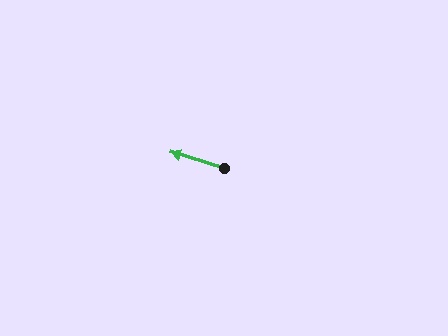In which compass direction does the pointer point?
West.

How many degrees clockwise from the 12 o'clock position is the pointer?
Approximately 287 degrees.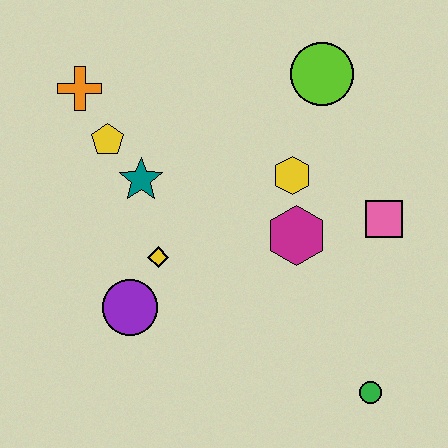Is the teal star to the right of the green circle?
No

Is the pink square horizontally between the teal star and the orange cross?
No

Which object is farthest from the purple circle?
The lime circle is farthest from the purple circle.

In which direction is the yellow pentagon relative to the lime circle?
The yellow pentagon is to the left of the lime circle.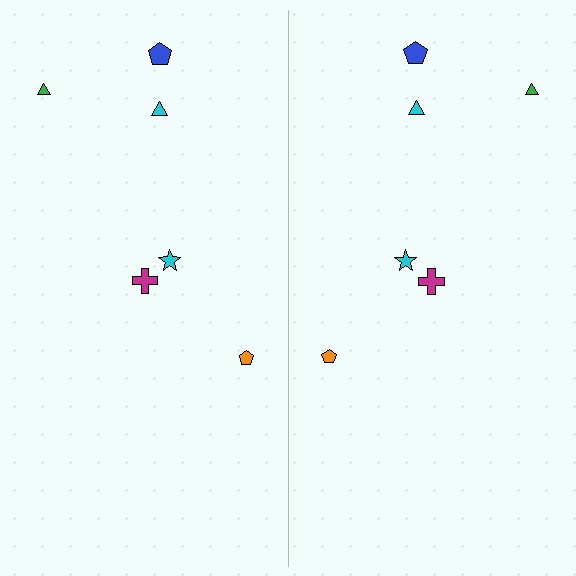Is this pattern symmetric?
Yes, this pattern has bilateral (reflection) symmetry.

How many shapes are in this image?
There are 12 shapes in this image.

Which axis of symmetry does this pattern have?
The pattern has a vertical axis of symmetry running through the center of the image.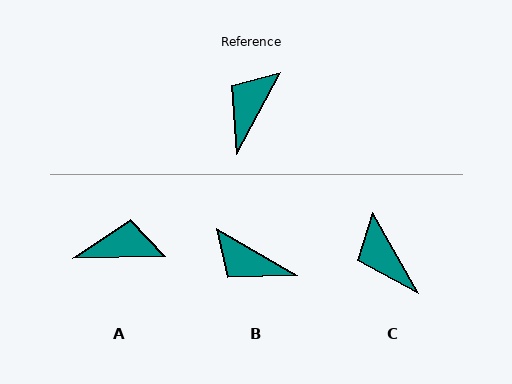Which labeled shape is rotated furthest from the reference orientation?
B, about 87 degrees away.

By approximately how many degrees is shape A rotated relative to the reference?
Approximately 61 degrees clockwise.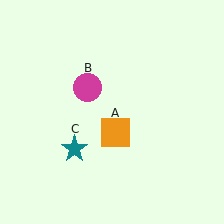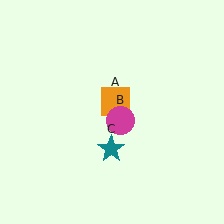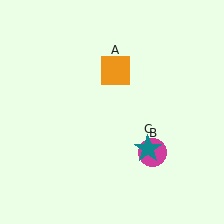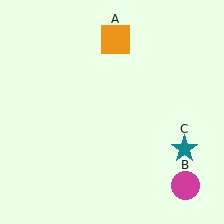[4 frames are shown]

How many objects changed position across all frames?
3 objects changed position: orange square (object A), magenta circle (object B), teal star (object C).